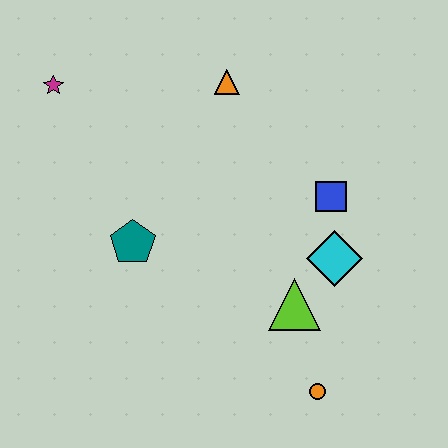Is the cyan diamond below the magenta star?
Yes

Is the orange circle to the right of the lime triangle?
Yes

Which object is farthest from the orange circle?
The magenta star is farthest from the orange circle.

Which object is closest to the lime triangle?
The cyan diamond is closest to the lime triangle.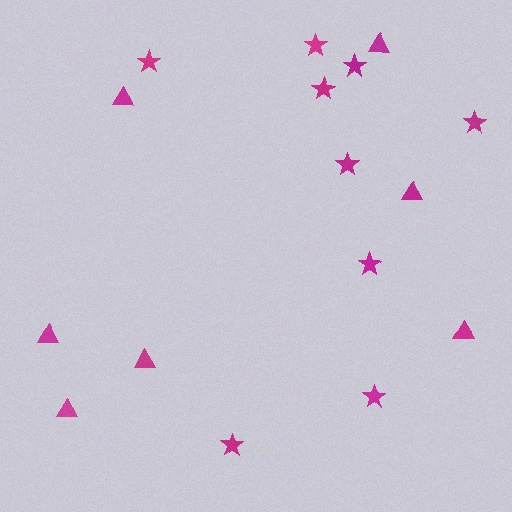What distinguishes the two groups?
There are 2 groups: one group of triangles (7) and one group of stars (9).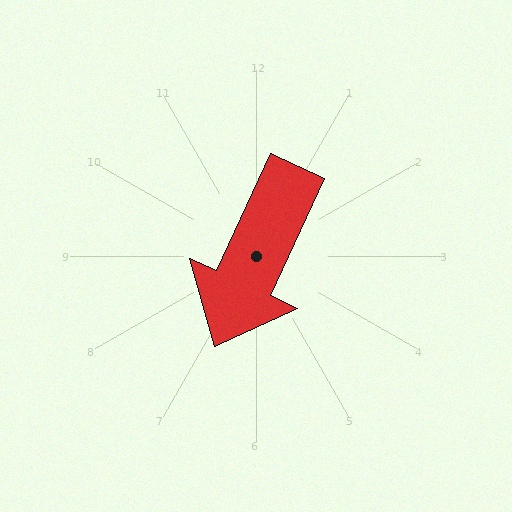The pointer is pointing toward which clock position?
Roughly 7 o'clock.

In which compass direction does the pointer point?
Southwest.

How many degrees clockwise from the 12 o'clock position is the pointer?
Approximately 205 degrees.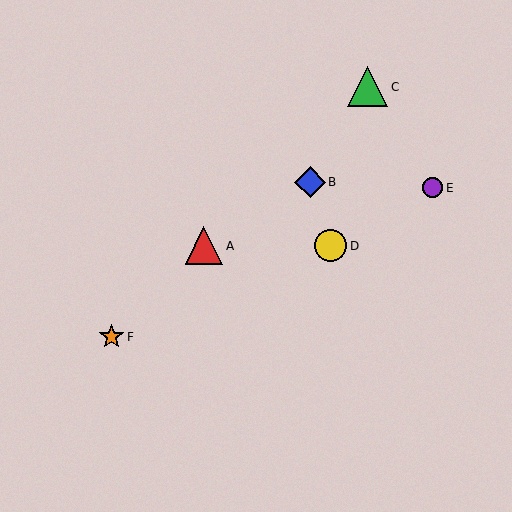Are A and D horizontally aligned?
Yes, both are at y≈246.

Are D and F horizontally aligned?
No, D is at y≈246 and F is at y≈337.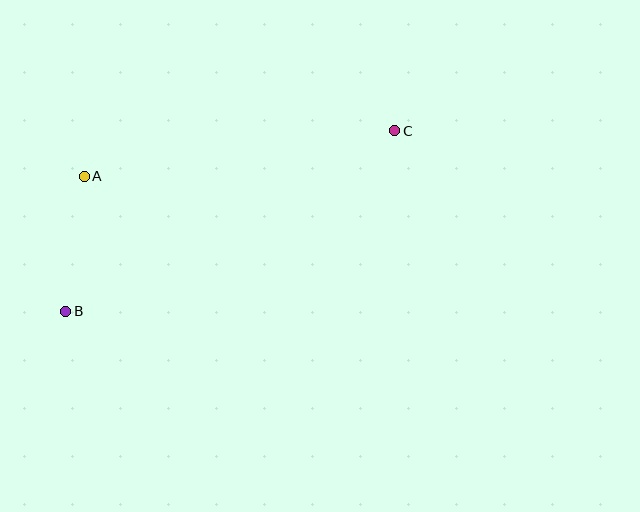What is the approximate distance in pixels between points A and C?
The distance between A and C is approximately 314 pixels.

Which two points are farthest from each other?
Points B and C are farthest from each other.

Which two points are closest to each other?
Points A and B are closest to each other.